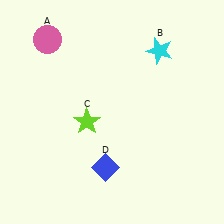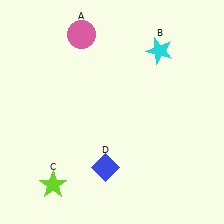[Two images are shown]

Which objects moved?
The objects that moved are: the pink circle (A), the lime star (C).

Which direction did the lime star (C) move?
The lime star (C) moved down.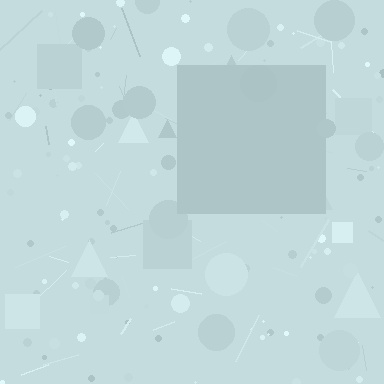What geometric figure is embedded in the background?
A square is embedded in the background.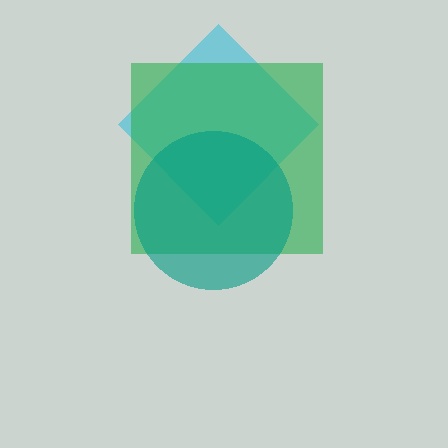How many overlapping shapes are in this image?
There are 3 overlapping shapes in the image.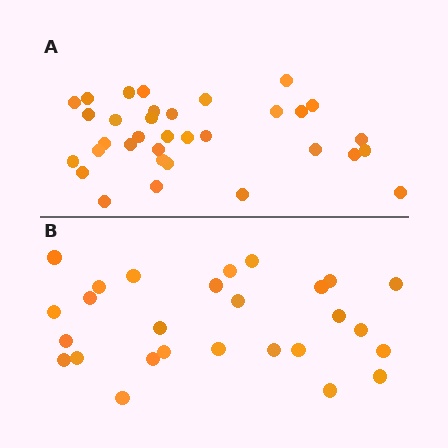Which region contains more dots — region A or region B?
Region A (the top region) has more dots.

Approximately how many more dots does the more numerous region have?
Region A has roughly 8 or so more dots than region B.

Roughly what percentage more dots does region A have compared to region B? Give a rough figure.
About 25% more.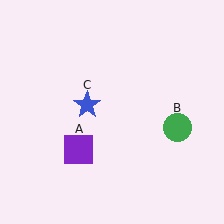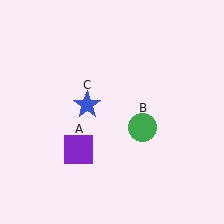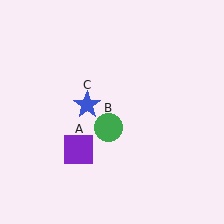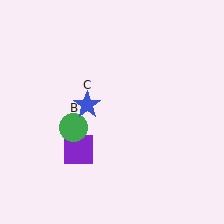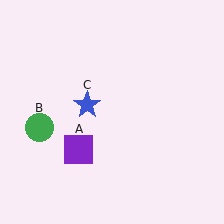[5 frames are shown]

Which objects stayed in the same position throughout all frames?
Purple square (object A) and blue star (object C) remained stationary.